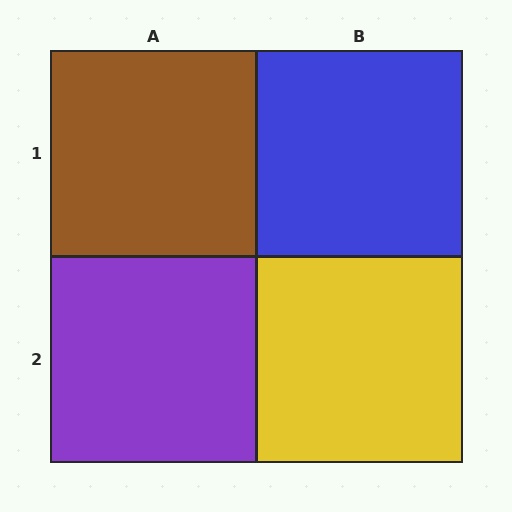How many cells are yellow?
1 cell is yellow.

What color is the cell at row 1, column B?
Blue.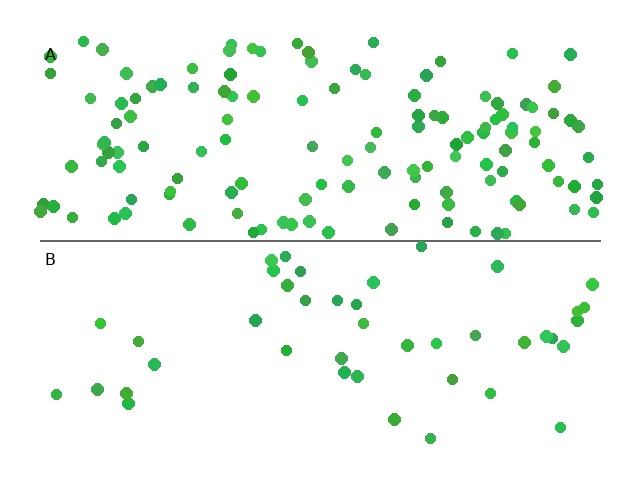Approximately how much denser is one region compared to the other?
Approximately 3.0× — region A over region B.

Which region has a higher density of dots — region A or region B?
A (the top).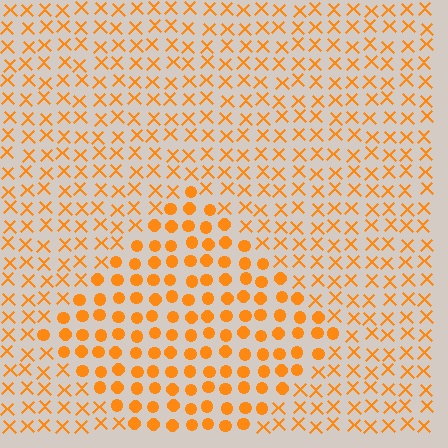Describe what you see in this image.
The image is filled with small orange elements arranged in a uniform grid. A diamond-shaped region contains circles, while the surrounding area contains X marks. The boundary is defined purely by the change in element shape.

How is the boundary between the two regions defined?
The boundary is defined by a change in element shape: circles inside vs. X marks outside. All elements share the same color and spacing.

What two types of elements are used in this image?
The image uses circles inside the diamond region and X marks outside it.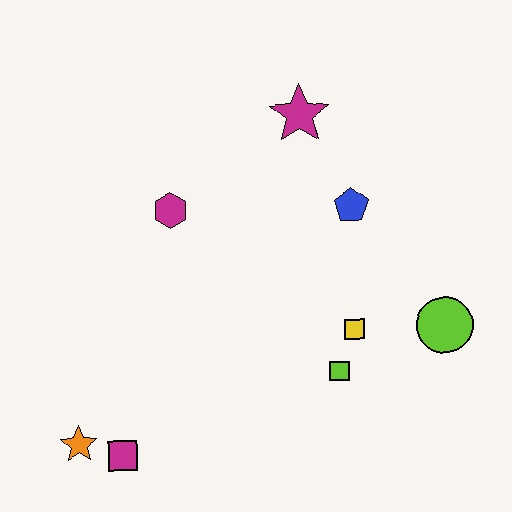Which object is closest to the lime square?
The yellow square is closest to the lime square.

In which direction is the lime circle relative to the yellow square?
The lime circle is to the right of the yellow square.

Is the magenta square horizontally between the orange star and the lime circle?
Yes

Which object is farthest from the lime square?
The orange star is farthest from the lime square.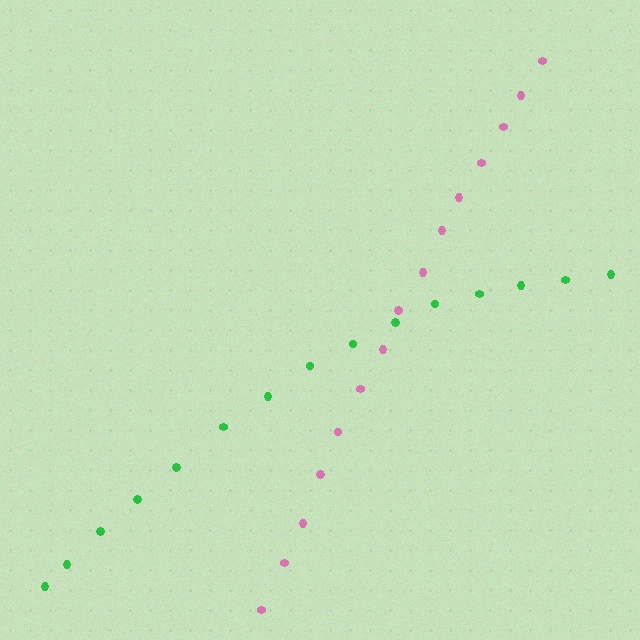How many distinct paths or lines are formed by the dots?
There are 2 distinct paths.